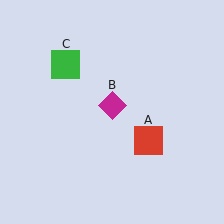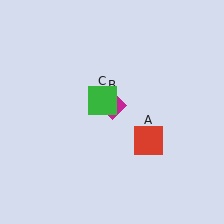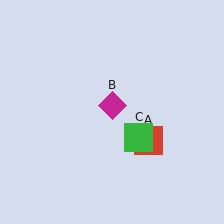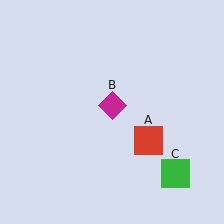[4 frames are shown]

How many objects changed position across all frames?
1 object changed position: green square (object C).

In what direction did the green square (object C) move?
The green square (object C) moved down and to the right.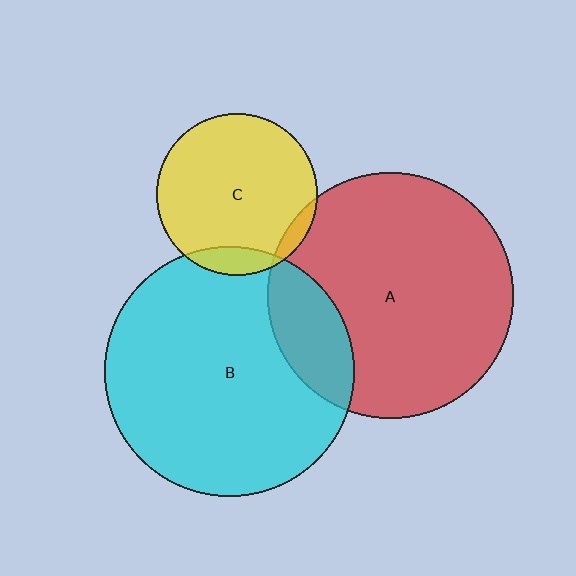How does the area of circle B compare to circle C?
Approximately 2.4 times.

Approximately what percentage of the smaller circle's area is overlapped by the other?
Approximately 5%.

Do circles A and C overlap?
Yes.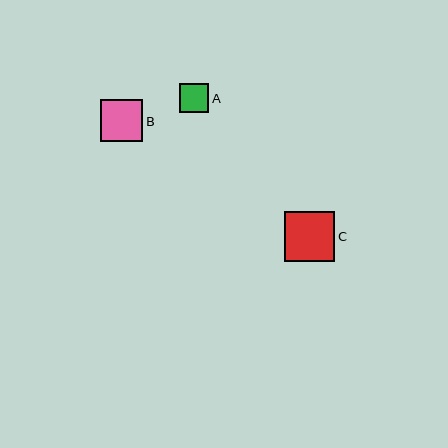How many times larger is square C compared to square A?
Square C is approximately 1.7 times the size of square A.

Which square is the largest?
Square C is the largest with a size of approximately 50 pixels.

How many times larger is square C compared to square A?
Square C is approximately 1.7 times the size of square A.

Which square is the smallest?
Square A is the smallest with a size of approximately 30 pixels.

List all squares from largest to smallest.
From largest to smallest: C, B, A.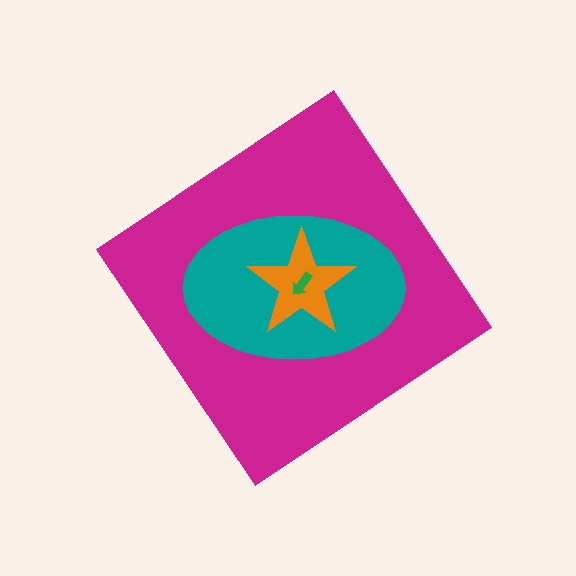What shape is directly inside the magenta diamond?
The teal ellipse.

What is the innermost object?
The green arrow.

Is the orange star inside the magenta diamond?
Yes.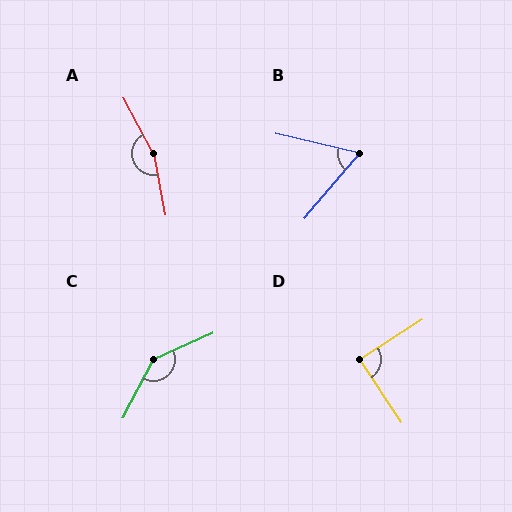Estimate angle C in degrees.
Approximately 142 degrees.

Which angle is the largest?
A, at approximately 163 degrees.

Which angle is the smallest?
B, at approximately 63 degrees.